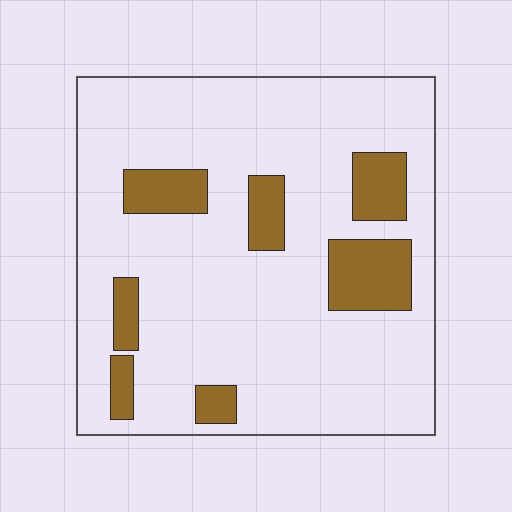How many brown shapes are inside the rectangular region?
7.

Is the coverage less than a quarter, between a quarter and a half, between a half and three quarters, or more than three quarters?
Less than a quarter.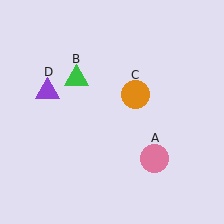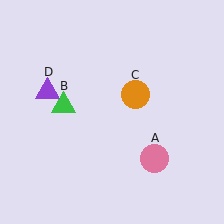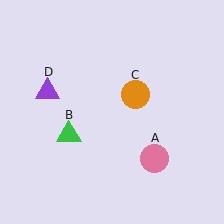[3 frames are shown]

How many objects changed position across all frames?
1 object changed position: green triangle (object B).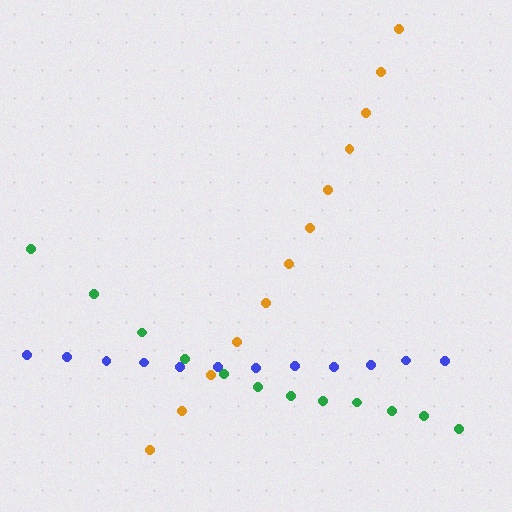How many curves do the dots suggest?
There are 3 distinct paths.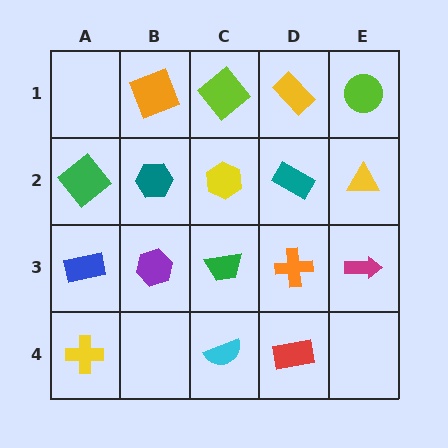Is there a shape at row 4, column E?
No, that cell is empty.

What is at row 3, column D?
An orange cross.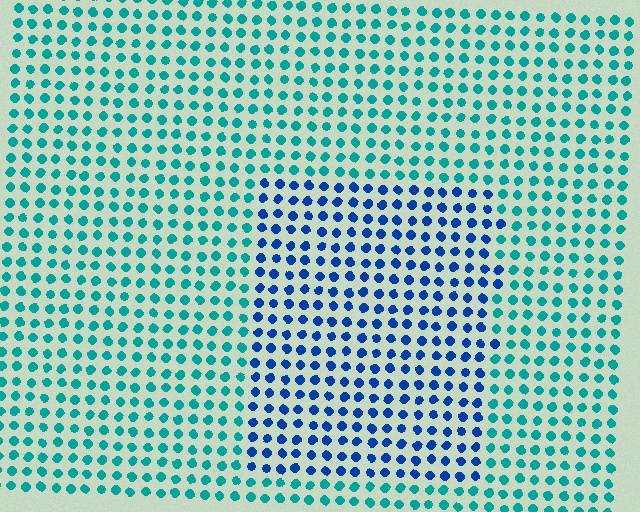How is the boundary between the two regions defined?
The boundary is defined purely by a slight shift in hue (about 41 degrees). Spacing, size, and orientation are identical on both sides.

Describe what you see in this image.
The image is filled with small teal elements in a uniform arrangement. A rectangle-shaped region is visible where the elements are tinted to a slightly different hue, forming a subtle color boundary.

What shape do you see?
I see a rectangle.